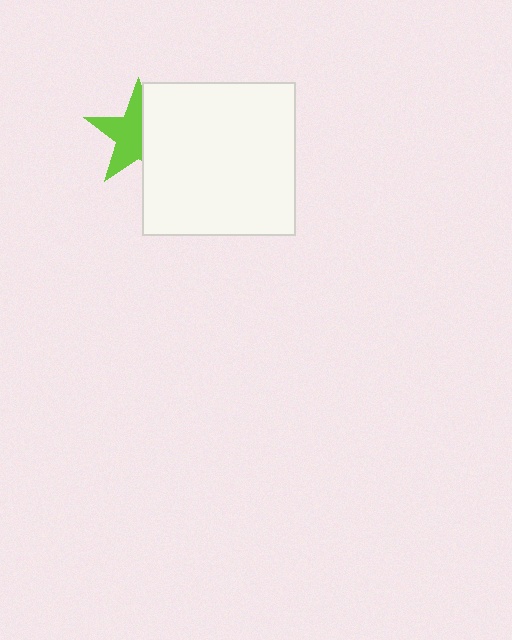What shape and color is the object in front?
The object in front is a white square.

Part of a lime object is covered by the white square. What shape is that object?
It is a star.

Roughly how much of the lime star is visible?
About half of it is visible (roughly 57%).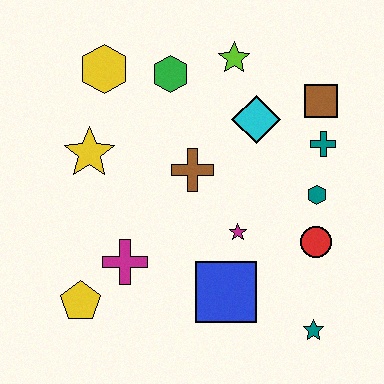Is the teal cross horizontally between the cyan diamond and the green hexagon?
No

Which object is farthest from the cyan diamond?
The yellow pentagon is farthest from the cyan diamond.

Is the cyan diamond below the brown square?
Yes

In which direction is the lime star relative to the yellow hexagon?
The lime star is to the right of the yellow hexagon.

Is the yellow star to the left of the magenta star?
Yes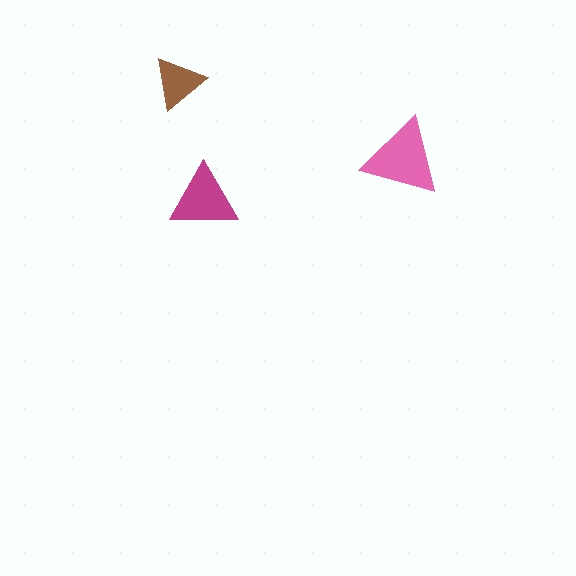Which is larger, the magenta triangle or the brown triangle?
The magenta one.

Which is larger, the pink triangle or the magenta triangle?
The pink one.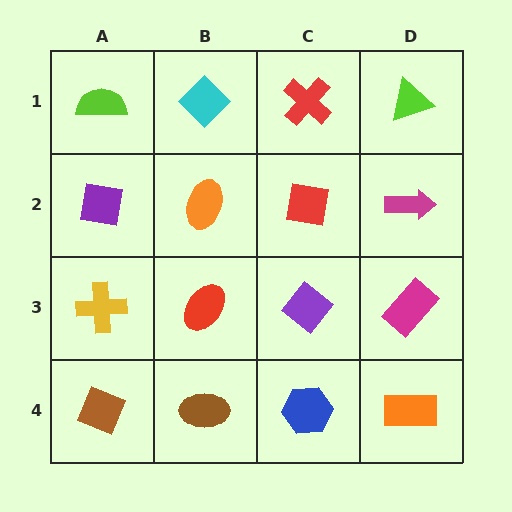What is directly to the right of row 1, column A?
A cyan diamond.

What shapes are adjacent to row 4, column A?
A yellow cross (row 3, column A), a brown ellipse (row 4, column B).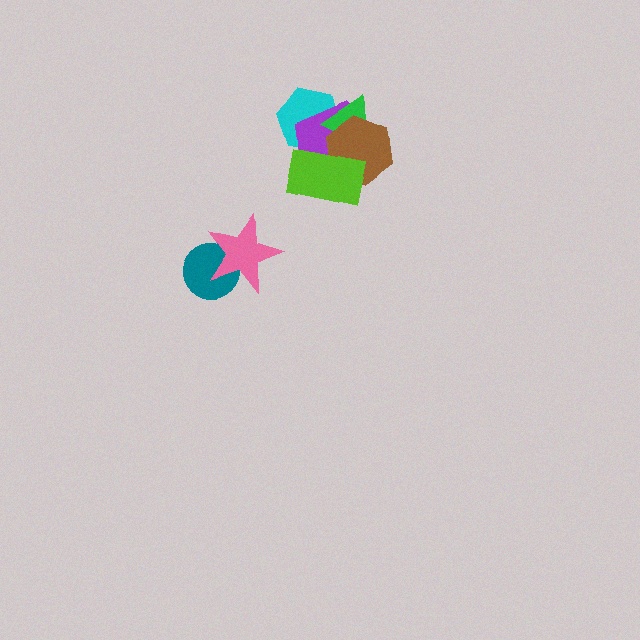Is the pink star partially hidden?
No, no other shape covers it.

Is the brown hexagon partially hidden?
Yes, it is partially covered by another shape.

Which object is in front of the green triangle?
The brown hexagon is in front of the green triangle.